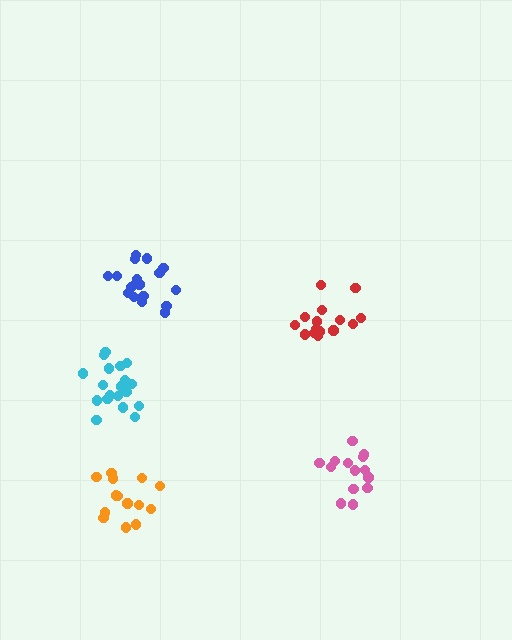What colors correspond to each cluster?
The clusters are colored: blue, red, orange, cyan, pink.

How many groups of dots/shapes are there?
There are 5 groups.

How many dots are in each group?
Group 1: 19 dots, Group 2: 16 dots, Group 3: 14 dots, Group 4: 19 dots, Group 5: 14 dots (82 total).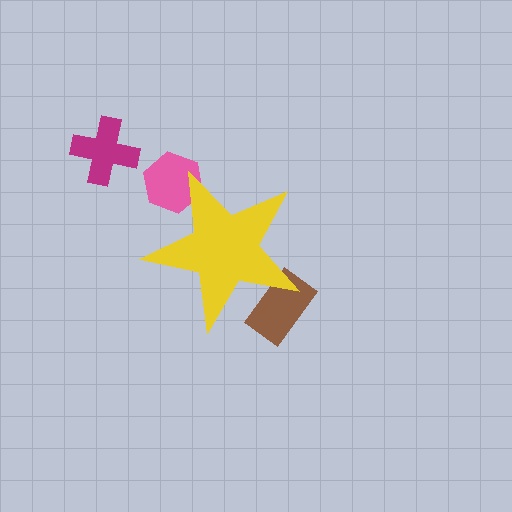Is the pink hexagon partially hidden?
Yes, the pink hexagon is partially hidden behind the yellow star.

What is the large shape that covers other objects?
A yellow star.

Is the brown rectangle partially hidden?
Yes, the brown rectangle is partially hidden behind the yellow star.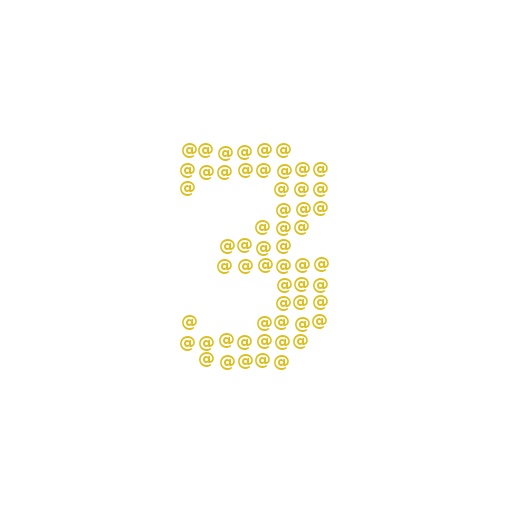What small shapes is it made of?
It is made of small at signs.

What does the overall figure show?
The overall figure shows the digit 3.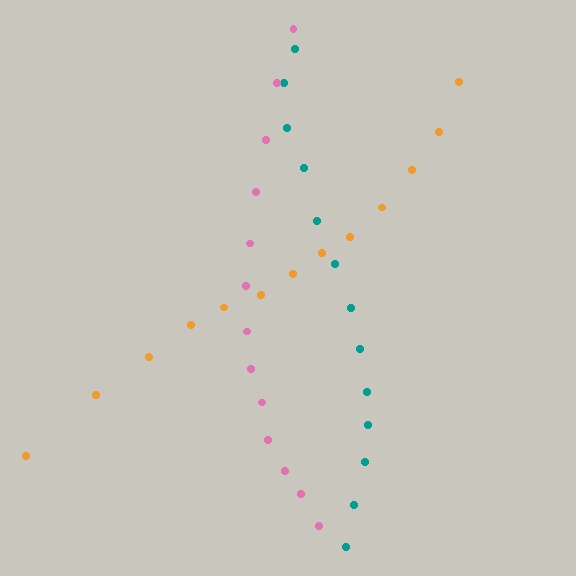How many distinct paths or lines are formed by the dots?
There are 3 distinct paths.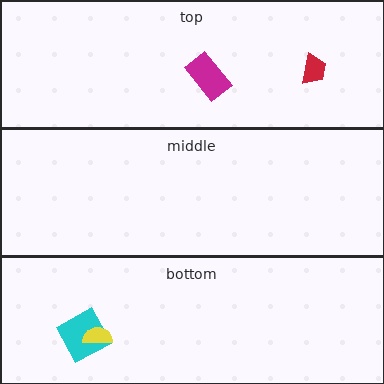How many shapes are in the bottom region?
2.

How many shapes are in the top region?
2.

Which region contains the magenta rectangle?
The top region.